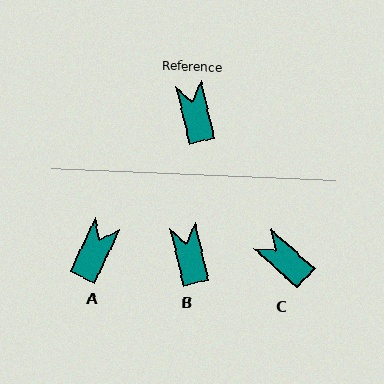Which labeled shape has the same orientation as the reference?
B.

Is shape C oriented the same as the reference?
No, it is off by about 34 degrees.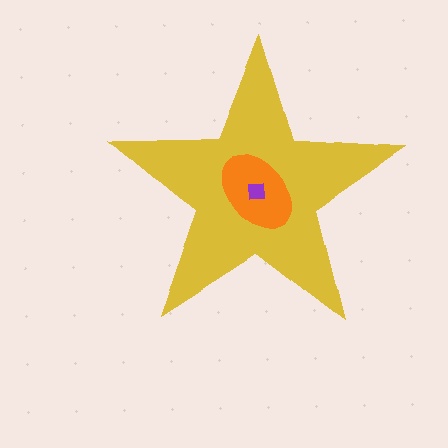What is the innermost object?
The purple square.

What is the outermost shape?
The yellow star.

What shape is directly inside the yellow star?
The orange ellipse.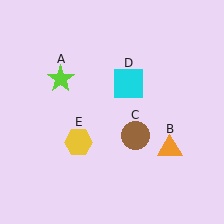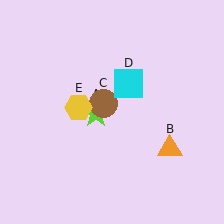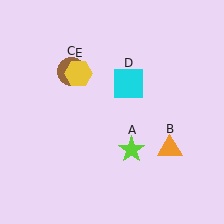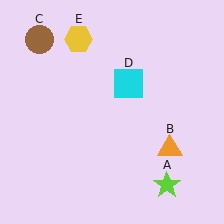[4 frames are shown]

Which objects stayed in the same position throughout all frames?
Orange triangle (object B) and cyan square (object D) remained stationary.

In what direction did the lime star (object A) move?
The lime star (object A) moved down and to the right.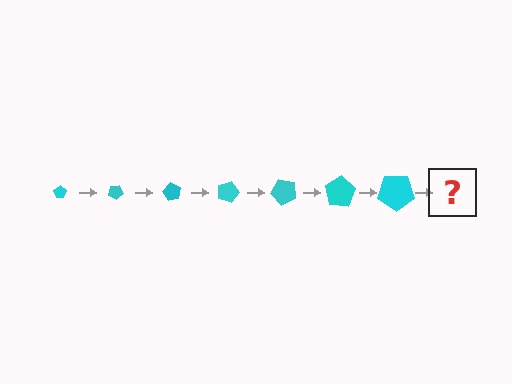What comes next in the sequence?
The next element should be a pentagon, larger than the previous one and rotated 210 degrees from the start.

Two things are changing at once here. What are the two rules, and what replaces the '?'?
The two rules are that the pentagon grows larger each step and it rotates 30 degrees each step. The '?' should be a pentagon, larger than the previous one and rotated 210 degrees from the start.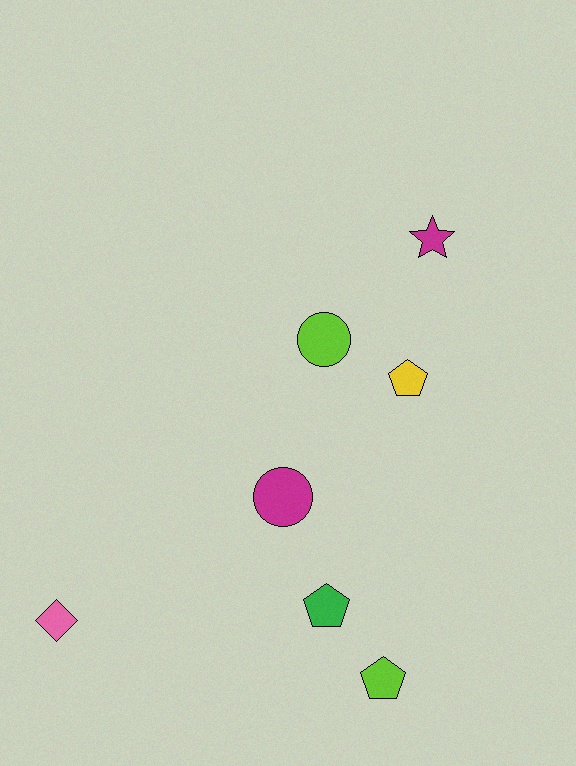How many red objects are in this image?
There are no red objects.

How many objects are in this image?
There are 7 objects.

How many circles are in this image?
There are 2 circles.